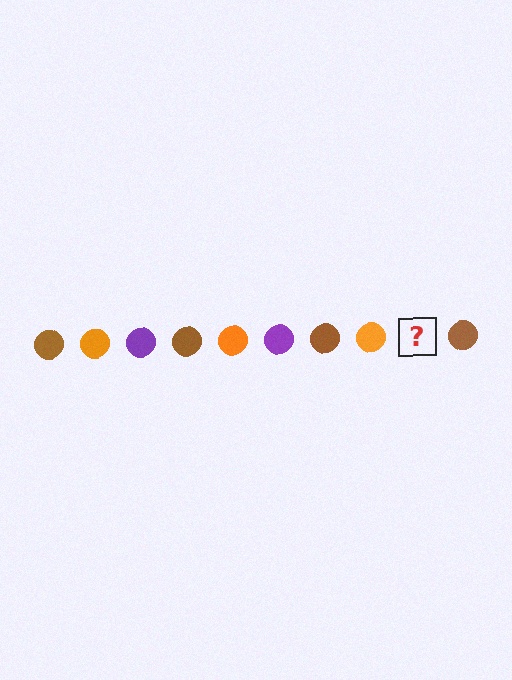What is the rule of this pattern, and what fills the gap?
The rule is that the pattern cycles through brown, orange, purple circles. The gap should be filled with a purple circle.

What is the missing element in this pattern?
The missing element is a purple circle.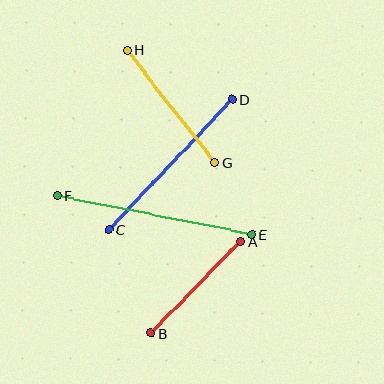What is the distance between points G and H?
The distance is approximately 143 pixels.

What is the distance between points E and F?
The distance is approximately 198 pixels.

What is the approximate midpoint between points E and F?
The midpoint is at approximately (155, 215) pixels.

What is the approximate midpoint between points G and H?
The midpoint is at approximately (171, 107) pixels.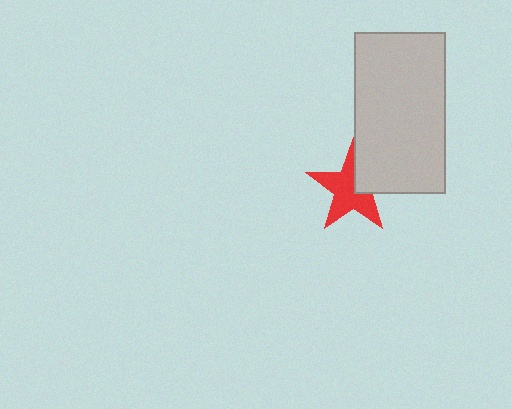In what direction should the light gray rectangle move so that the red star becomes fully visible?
The light gray rectangle should move toward the upper-right. That is the shortest direction to clear the overlap and leave the red star fully visible.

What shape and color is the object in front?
The object in front is a light gray rectangle.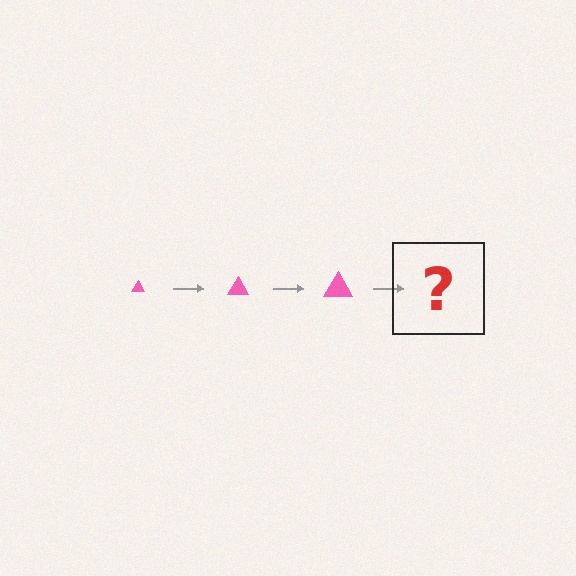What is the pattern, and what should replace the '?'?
The pattern is that the triangle gets progressively larger each step. The '?' should be a pink triangle, larger than the previous one.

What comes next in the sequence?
The next element should be a pink triangle, larger than the previous one.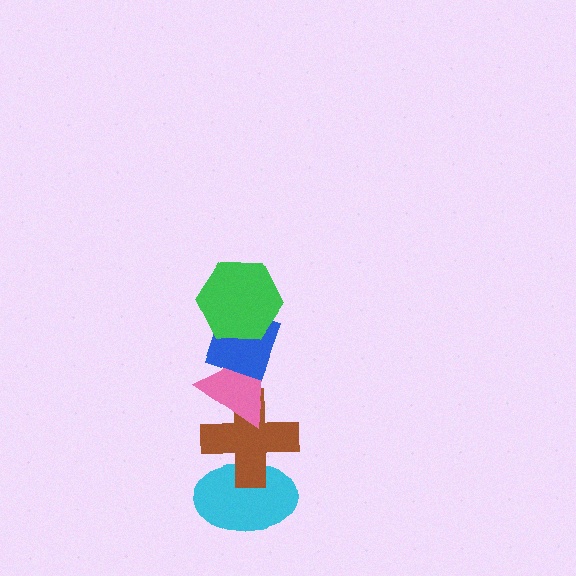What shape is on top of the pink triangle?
The blue diamond is on top of the pink triangle.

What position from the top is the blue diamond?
The blue diamond is 2nd from the top.